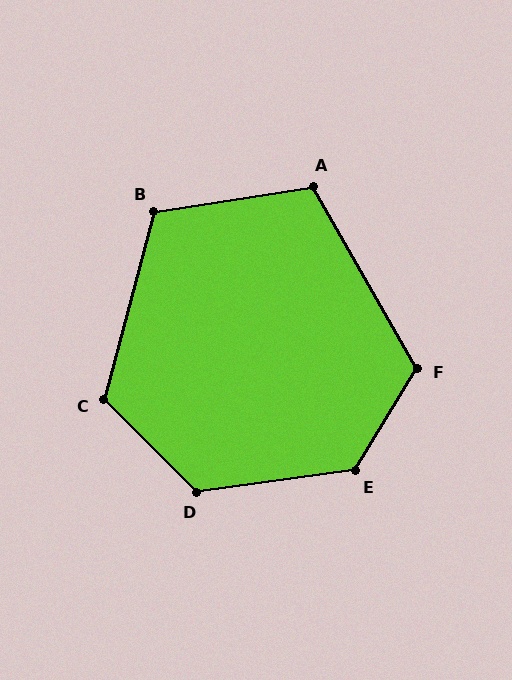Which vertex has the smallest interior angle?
A, at approximately 111 degrees.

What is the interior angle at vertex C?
Approximately 120 degrees (obtuse).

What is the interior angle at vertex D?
Approximately 127 degrees (obtuse).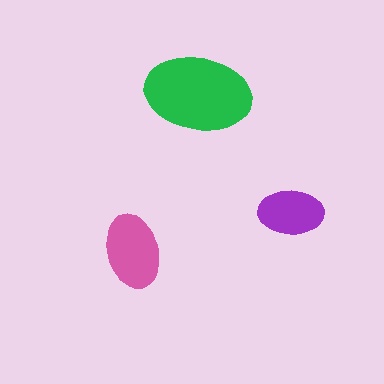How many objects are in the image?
There are 3 objects in the image.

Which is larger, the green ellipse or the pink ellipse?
The green one.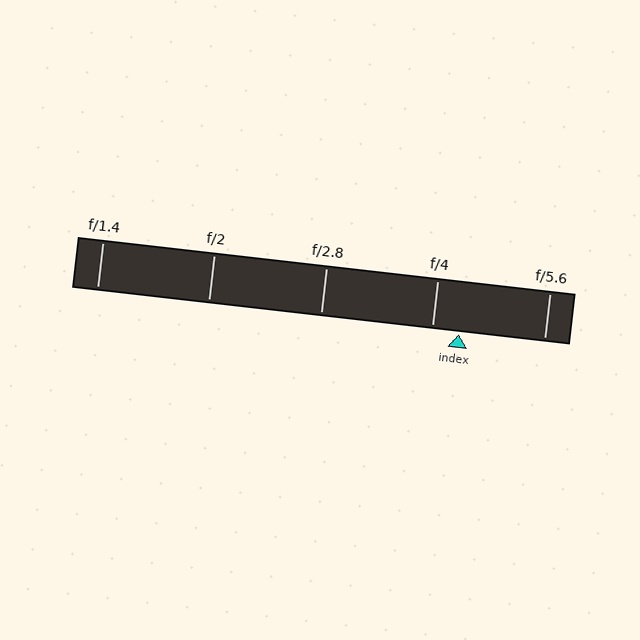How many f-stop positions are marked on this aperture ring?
There are 5 f-stop positions marked.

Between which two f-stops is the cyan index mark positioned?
The index mark is between f/4 and f/5.6.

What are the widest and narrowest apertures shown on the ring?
The widest aperture shown is f/1.4 and the narrowest is f/5.6.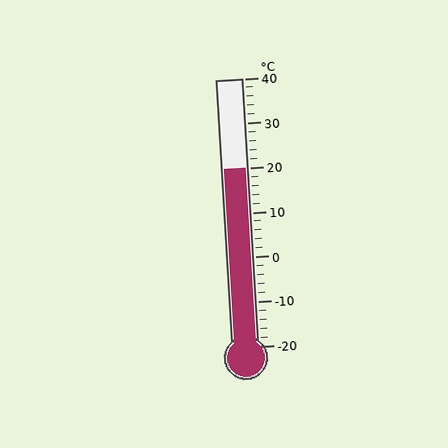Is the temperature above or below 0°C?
The temperature is above 0°C.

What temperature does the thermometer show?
The thermometer shows approximately 20°C.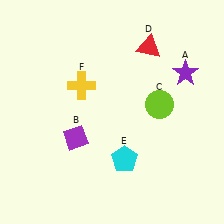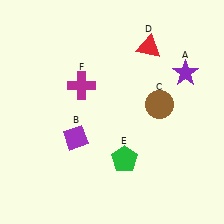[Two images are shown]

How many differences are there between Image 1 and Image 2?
There are 3 differences between the two images.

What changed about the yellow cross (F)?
In Image 1, F is yellow. In Image 2, it changed to magenta.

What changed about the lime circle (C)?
In Image 1, C is lime. In Image 2, it changed to brown.